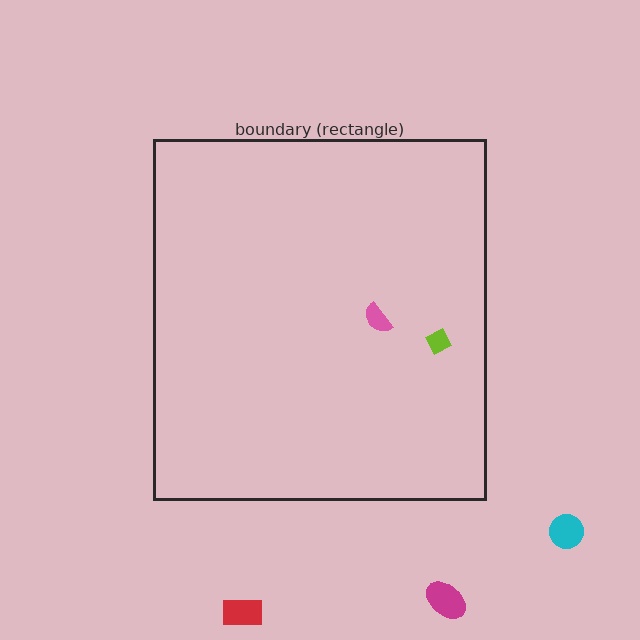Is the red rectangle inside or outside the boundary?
Outside.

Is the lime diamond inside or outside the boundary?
Inside.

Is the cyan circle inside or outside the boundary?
Outside.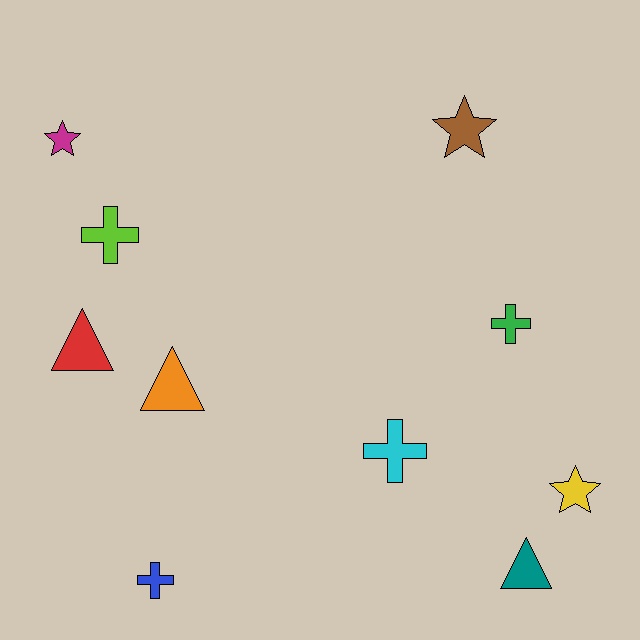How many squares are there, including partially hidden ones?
There are no squares.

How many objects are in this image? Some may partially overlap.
There are 10 objects.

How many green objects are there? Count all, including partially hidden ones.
There is 1 green object.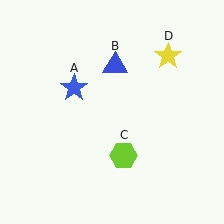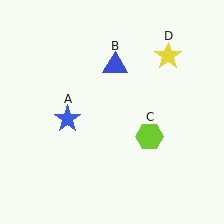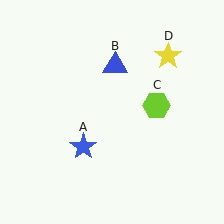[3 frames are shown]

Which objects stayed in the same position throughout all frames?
Blue triangle (object B) and yellow star (object D) remained stationary.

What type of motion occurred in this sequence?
The blue star (object A), lime hexagon (object C) rotated counterclockwise around the center of the scene.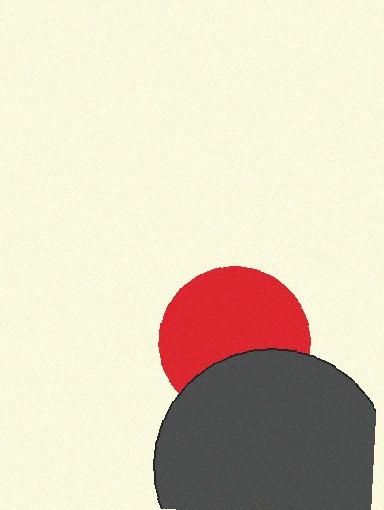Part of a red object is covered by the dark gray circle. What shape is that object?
It is a circle.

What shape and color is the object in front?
The object in front is a dark gray circle.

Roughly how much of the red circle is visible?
Most of it is visible (roughly 66%).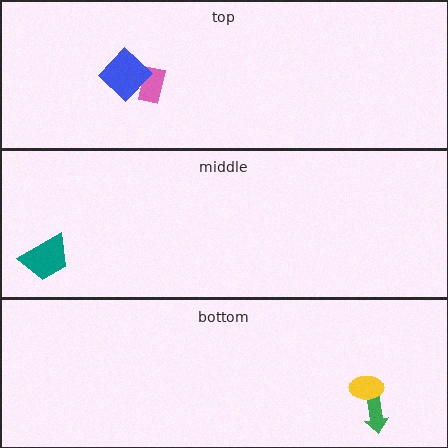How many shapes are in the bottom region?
2.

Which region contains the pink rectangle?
The top region.